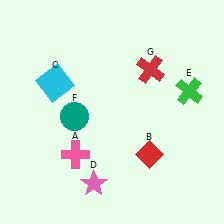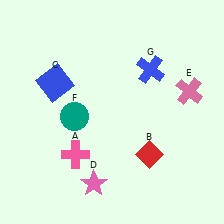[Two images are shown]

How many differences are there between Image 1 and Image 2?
There are 3 differences between the two images.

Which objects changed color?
C changed from cyan to blue. E changed from green to pink. G changed from red to blue.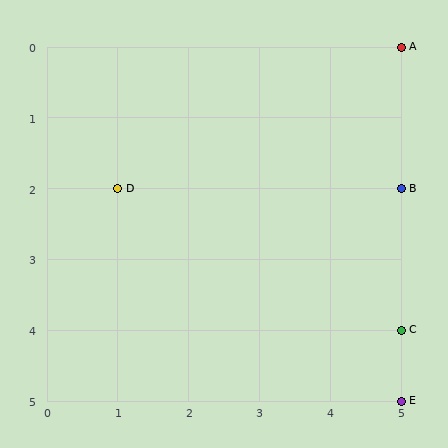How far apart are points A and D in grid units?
Points A and D are 4 columns and 2 rows apart (about 4.5 grid units diagonally).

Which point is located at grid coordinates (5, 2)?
Point B is at (5, 2).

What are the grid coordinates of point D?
Point D is at grid coordinates (1, 2).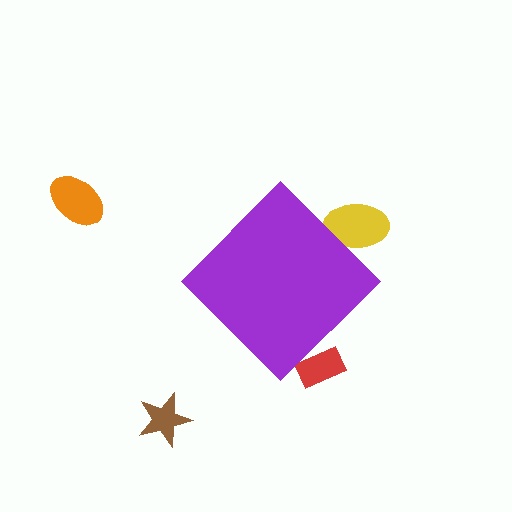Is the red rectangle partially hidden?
Yes, the red rectangle is partially hidden behind the purple diamond.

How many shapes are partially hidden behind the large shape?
2 shapes are partially hidden.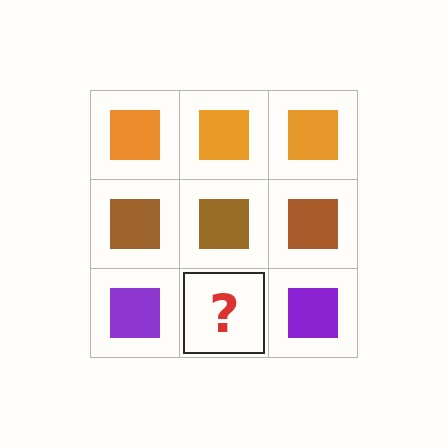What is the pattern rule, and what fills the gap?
The rule is that each row has a consistent color. The gap should be filled with a purple square.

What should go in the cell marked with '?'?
The missing cell should contain a purple square.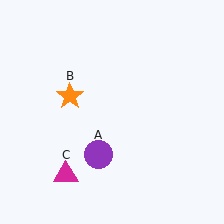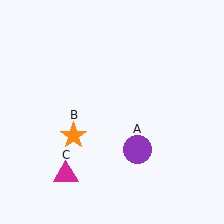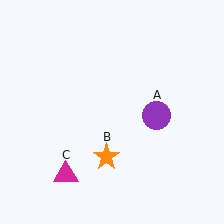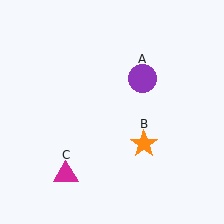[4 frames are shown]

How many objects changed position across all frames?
2 objects changed position: purple circle (object A), orange star (object B).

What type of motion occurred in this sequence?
The purple circle (object A), orange star (object B) rotated counterclockwise around the center of the scene.